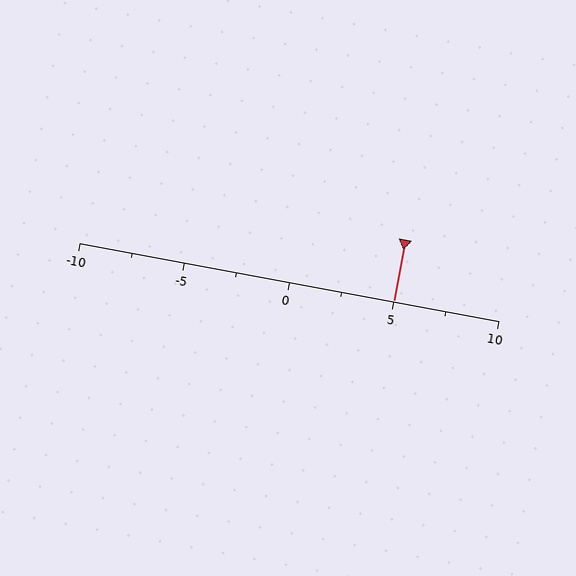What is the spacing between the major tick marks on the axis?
The major ticks are spaced 5 apart.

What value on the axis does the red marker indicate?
The marker indicates approximately 5.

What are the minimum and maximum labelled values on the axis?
The axis runs from -10 to 10.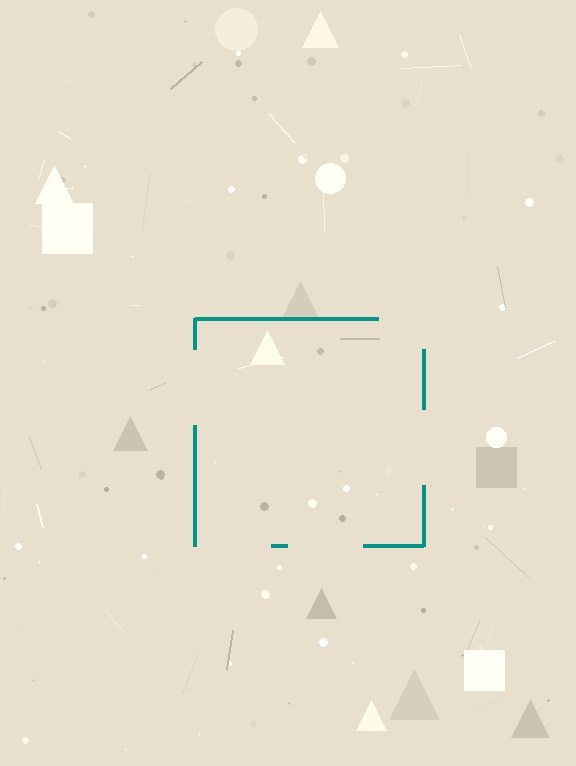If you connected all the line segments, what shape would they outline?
They would outline a square.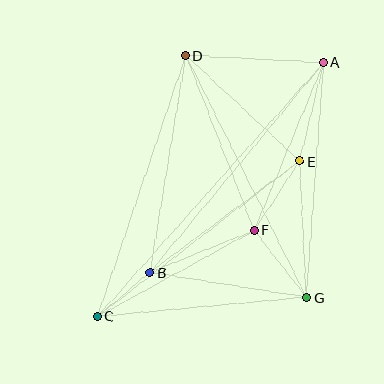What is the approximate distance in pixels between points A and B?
The distance between A and B is approximately 272 pixels.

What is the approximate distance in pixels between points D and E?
The distance between D and E is approximately 155 pixels.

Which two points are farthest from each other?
Points A and C are farthest from each other.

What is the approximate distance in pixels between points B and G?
The distance between B and G is approximately 159 pixels.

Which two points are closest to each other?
Points B and C are closest to each other.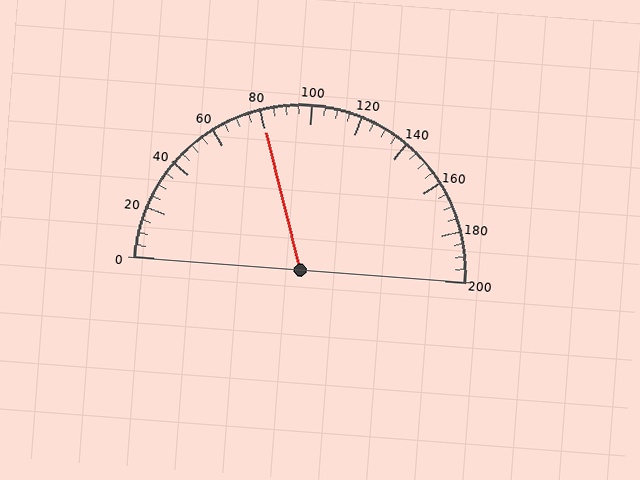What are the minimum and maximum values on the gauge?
The gauge ranges from 0 to 200.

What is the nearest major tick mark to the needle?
The nearest major tick mark is 80.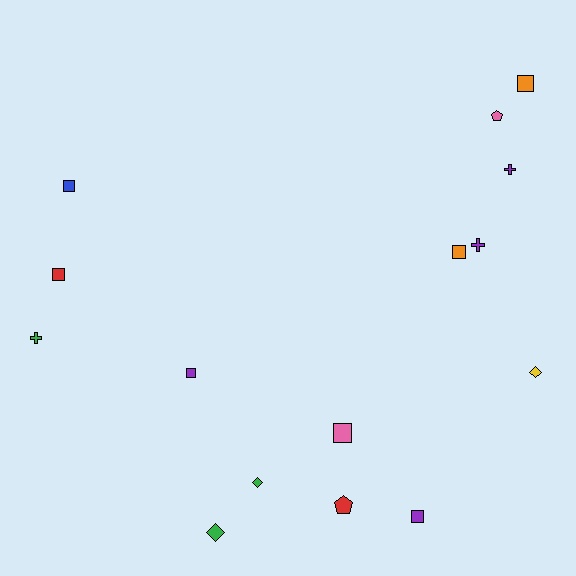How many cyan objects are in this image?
There are no cyan objects.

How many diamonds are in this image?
There are 3 diamonds.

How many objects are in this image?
There are 15 objects.